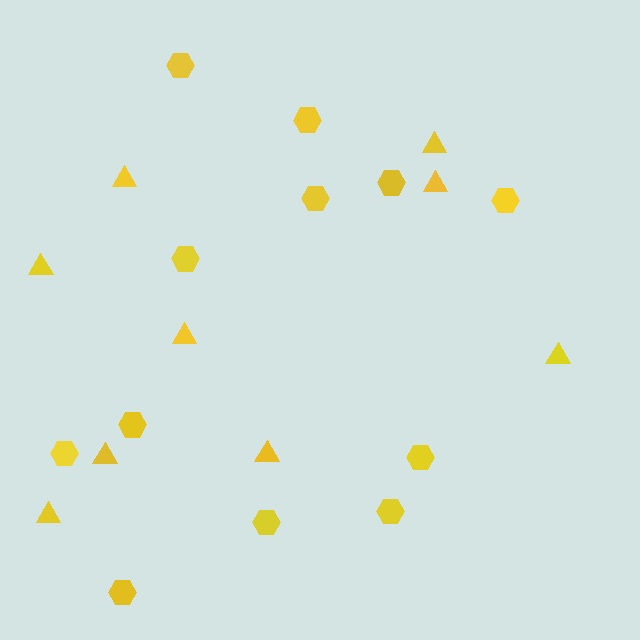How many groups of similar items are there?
There are 2 groups: one group of hexagons (12) and one group of triangles (9).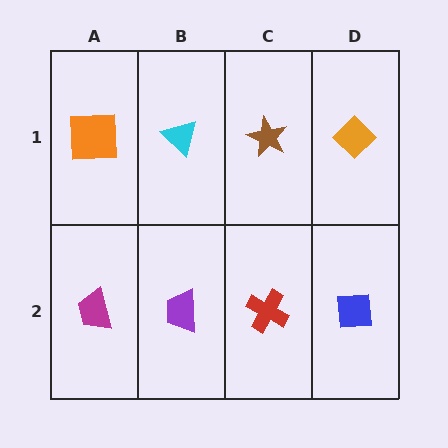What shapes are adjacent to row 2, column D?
An orange diamond (row 1, column D), a red cross (row 2, column C).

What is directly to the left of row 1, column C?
A cyan triangle.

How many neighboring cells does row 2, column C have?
3.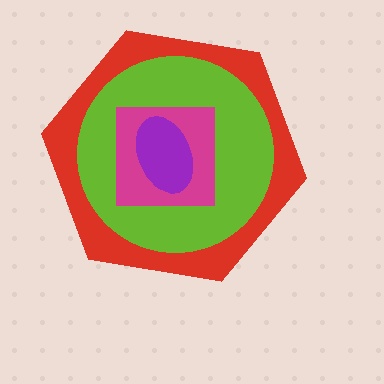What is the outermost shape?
The red hexagon.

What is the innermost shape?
The purple ellipse.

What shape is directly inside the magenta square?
The purple ellipse.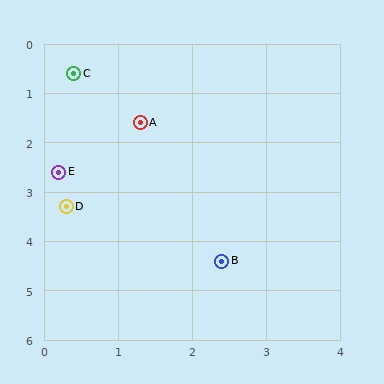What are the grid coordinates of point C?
Point C is at approximately (0.4, 0.6).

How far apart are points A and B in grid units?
Points A and B are about 3.0 grid units apart.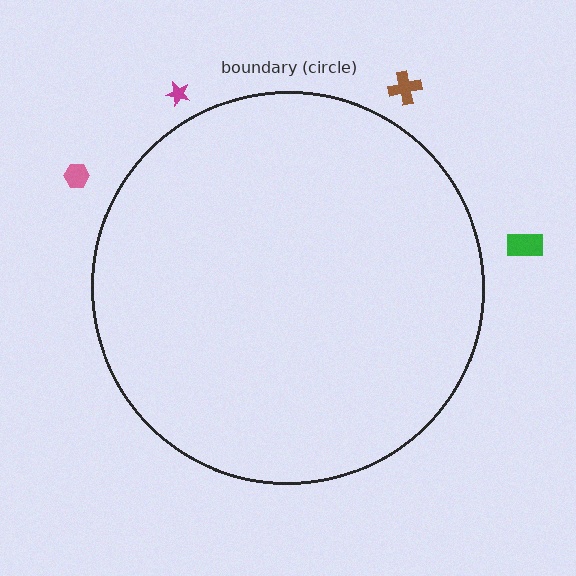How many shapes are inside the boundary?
0 inside, 4 outside.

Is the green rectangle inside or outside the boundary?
Outside.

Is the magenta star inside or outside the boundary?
Outside.